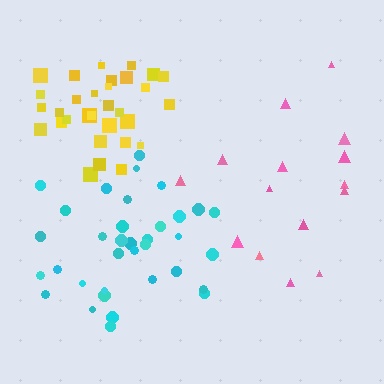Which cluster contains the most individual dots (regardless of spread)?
Cyan (35).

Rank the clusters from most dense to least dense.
yellow, cyan, pink.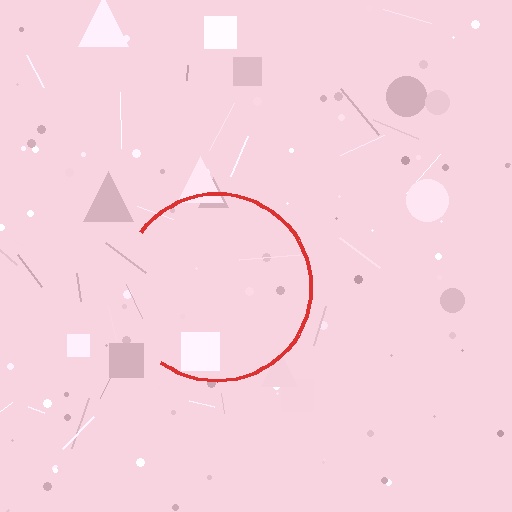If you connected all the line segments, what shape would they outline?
They would outline a circle.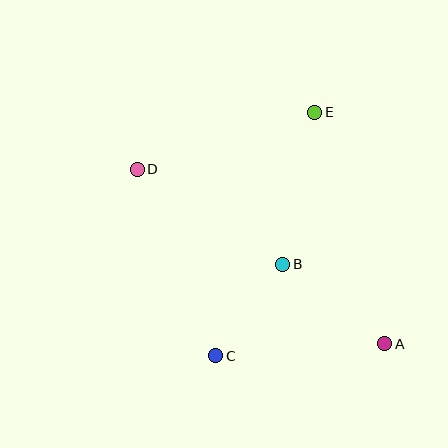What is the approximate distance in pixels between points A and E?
The distance between A and E is approximately 242 pixels.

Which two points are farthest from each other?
Points A and D are farthest from each other.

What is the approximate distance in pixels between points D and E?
The distance between D and E is approximately 187 pixels.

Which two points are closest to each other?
Points B and C are closest to each other.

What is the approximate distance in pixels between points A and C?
The distance between A and C is approximately 170 pixels.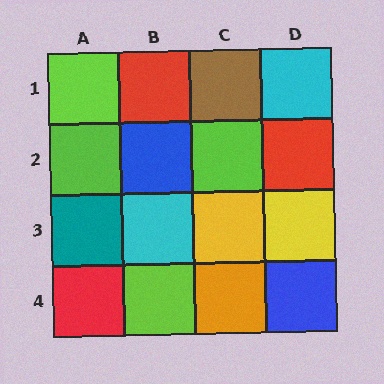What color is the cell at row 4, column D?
Blue.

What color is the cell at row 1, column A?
Lime.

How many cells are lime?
4 cells are lime.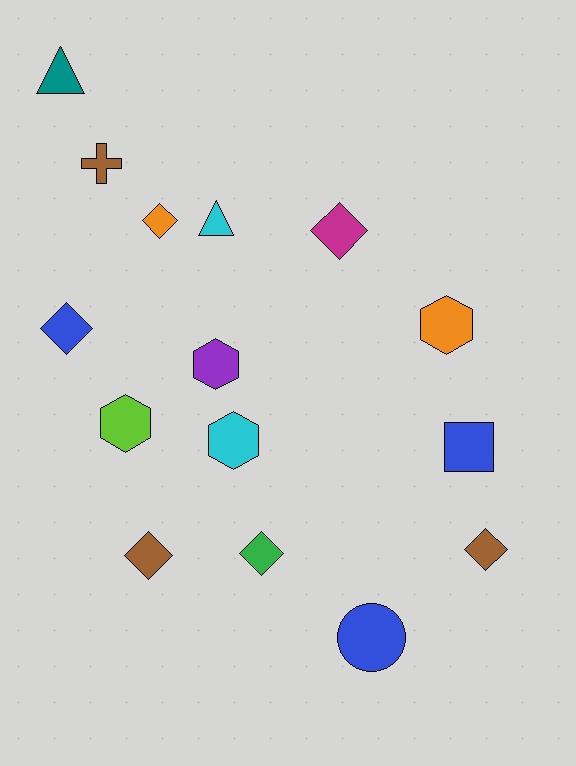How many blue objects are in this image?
There are 3 blue objects.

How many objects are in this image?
There are 15 objects.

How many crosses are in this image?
There is 1 cross.